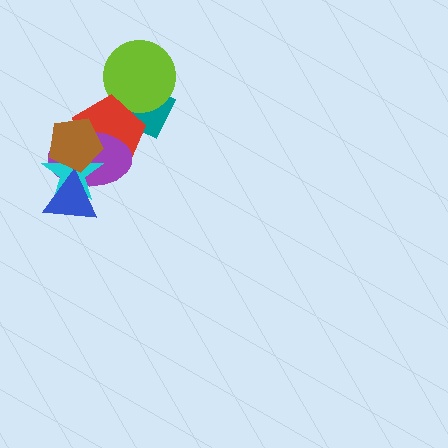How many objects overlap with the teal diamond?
2 objects overlap with the teal diamond.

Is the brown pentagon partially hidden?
No, no other shape covers it.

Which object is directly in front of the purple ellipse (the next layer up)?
The cyan star is directly in front of the purple ellipse.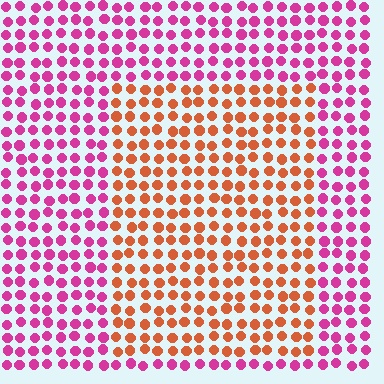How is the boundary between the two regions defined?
The boundary is defined purely by a slight shift in hue (about 54 degrees). Spacing, size, and orientation are identical on both sides.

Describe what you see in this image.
The image is filled with small magenta elements in a uniform arrangement. A rectangle-shaped region is visible where the elements are tinted to a slightly different hue, forming a subtle color boundary.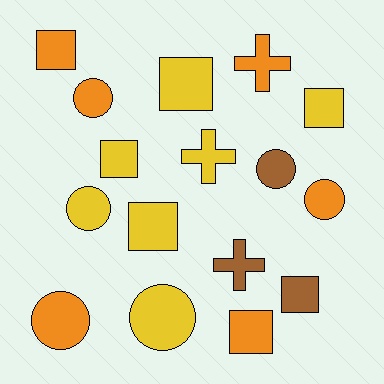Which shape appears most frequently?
Square, with 7 objects.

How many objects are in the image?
There are 16 objects.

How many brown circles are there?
There is 1 brown circle.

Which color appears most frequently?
Yellow, with 7 objects.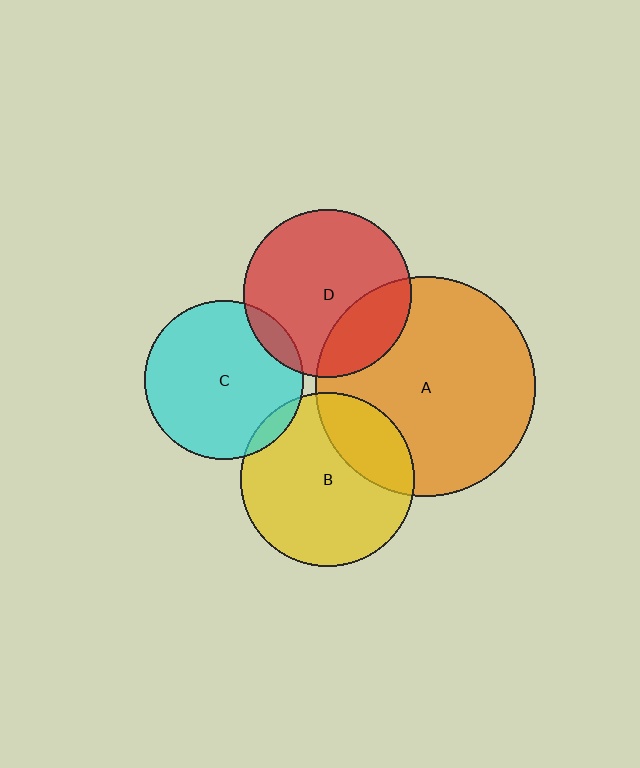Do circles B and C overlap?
Yes.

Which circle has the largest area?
Circle A (orange).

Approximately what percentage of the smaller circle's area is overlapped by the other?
Approximately 5%.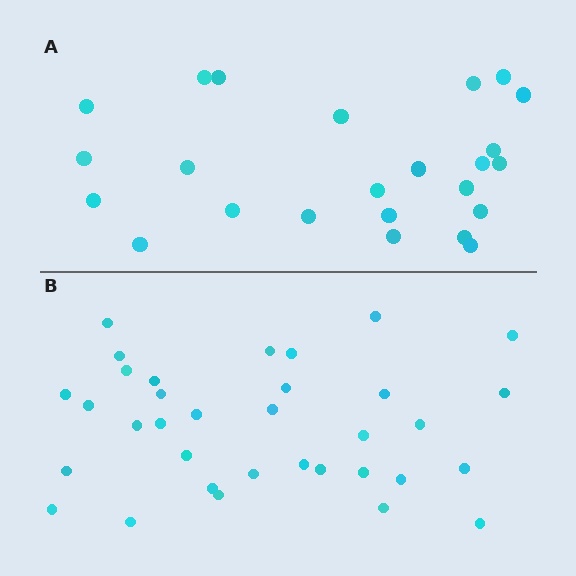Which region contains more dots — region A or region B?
Region B (the bottom region) has more dots.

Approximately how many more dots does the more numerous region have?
Region B has roughly 10 or so more dots than region A.